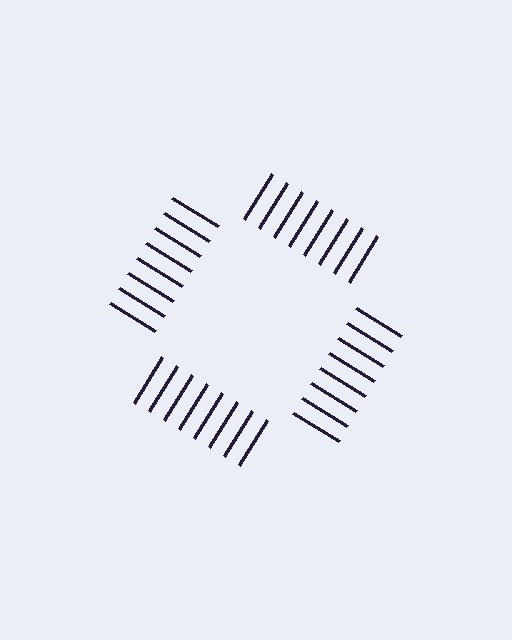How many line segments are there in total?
32 — 8 along each of the 4 edges.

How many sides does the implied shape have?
4 sides — the line-ends trace a square.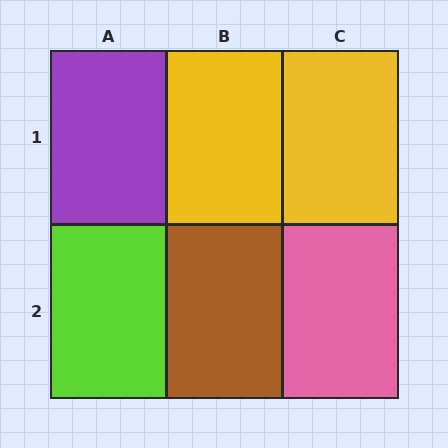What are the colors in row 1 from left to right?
Purple, yellow, yellow.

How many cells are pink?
1 cell is pink.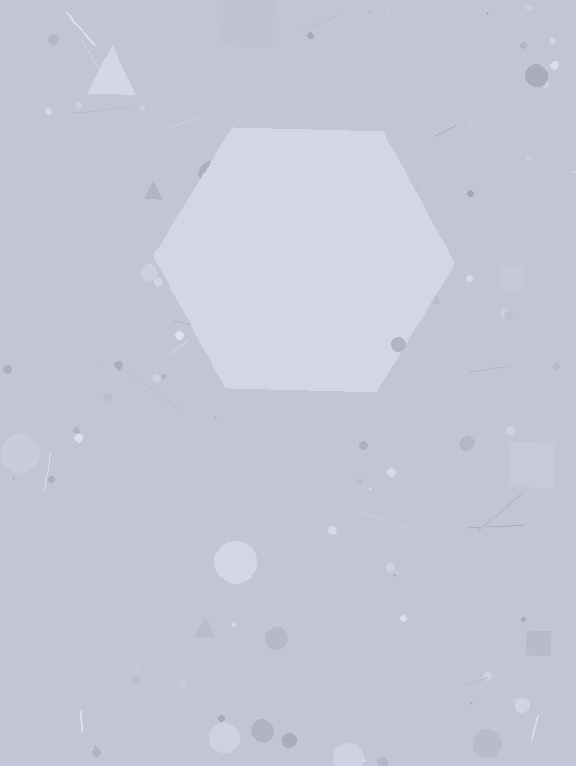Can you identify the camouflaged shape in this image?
The camouflaged shape is a hexagon.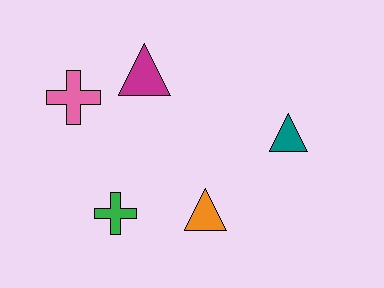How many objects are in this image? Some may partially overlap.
There are 5 objects.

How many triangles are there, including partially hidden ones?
There are 3 triangles.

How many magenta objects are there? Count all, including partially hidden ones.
There is 1 magenta object.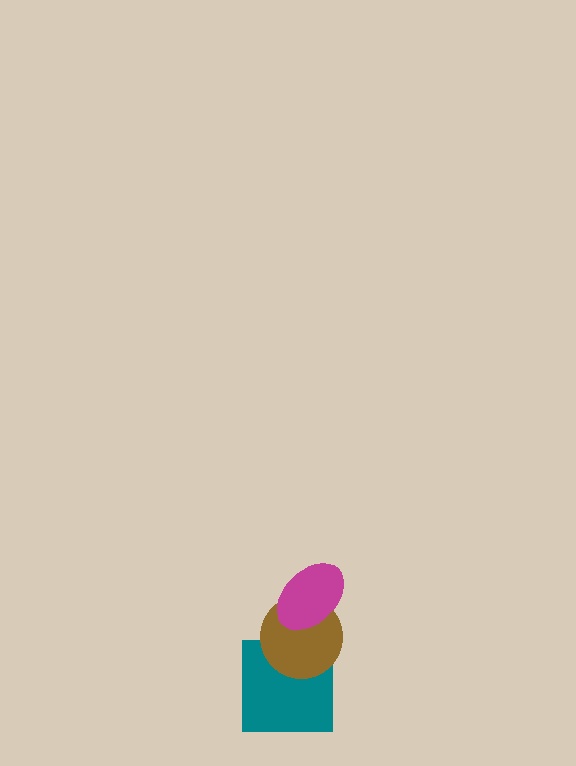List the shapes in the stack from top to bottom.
From top to bottom: the magenta ellipse, the brown circle, the teal square.